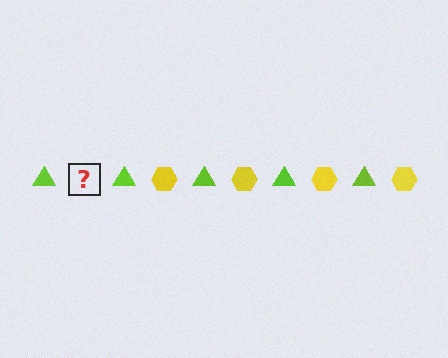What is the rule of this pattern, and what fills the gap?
The rule is that the pattern alternates between lime triangle and yellow hexagon. The gap should be filled with a yellow hexagon.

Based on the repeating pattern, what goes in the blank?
The blank should be a yellow hexagon.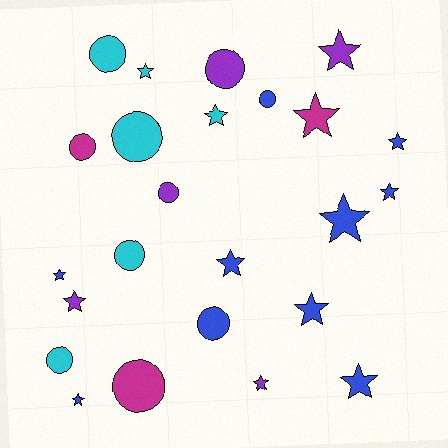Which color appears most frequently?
Blue, with 10 objects.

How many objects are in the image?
There are 24 objects.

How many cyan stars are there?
There are 2 cyan stars.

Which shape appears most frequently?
Star, with 14 objects.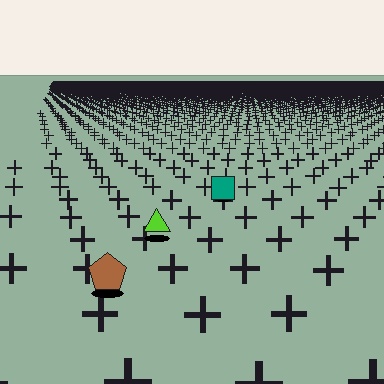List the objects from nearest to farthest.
From nearest to farthest: the brown pentagon, the lime triangle, the teal square.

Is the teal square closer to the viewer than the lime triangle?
No. The lime triangle is closer — you can tell from the texture gradient: the ground texture is coarser near it.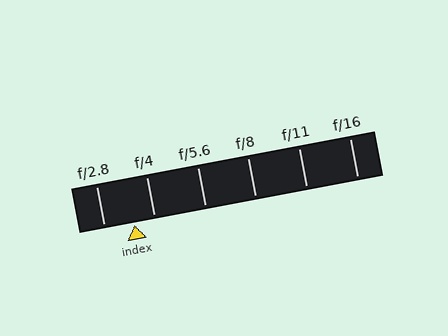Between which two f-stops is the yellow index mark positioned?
The index mark is between f/2.8 and f/4.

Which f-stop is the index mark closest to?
The index mark is closest to f/4.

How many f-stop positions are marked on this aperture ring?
There are 6 f-stop positions marked.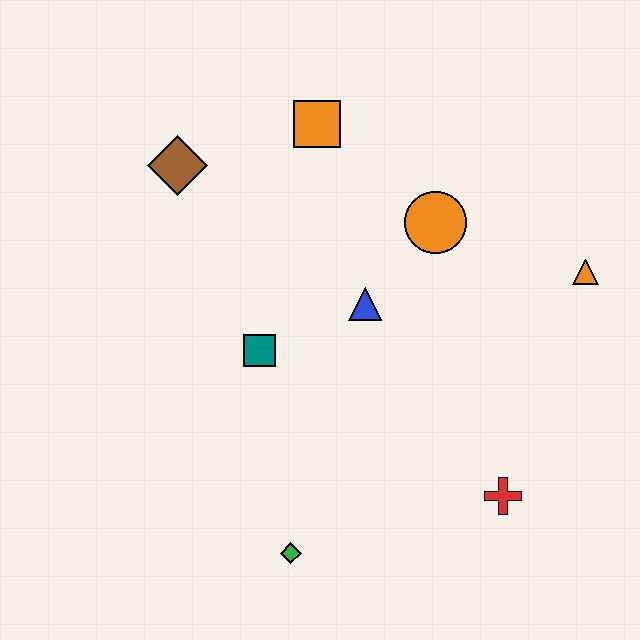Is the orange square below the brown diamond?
No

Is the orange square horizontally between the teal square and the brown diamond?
No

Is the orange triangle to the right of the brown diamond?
Yes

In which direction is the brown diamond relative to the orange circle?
The brown diamond is to the left of the orange circle.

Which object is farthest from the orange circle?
The green diamond is farthest from the orange circle.